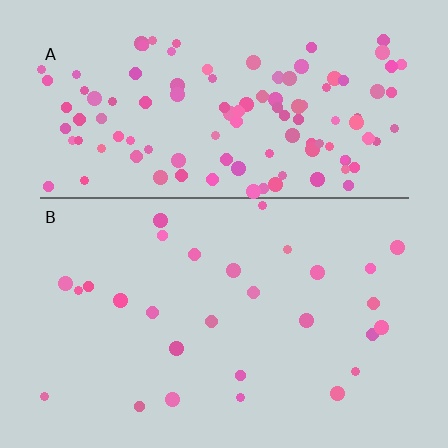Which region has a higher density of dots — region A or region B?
A (the top).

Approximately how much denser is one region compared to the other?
Approximately 4.1× — region A over region B.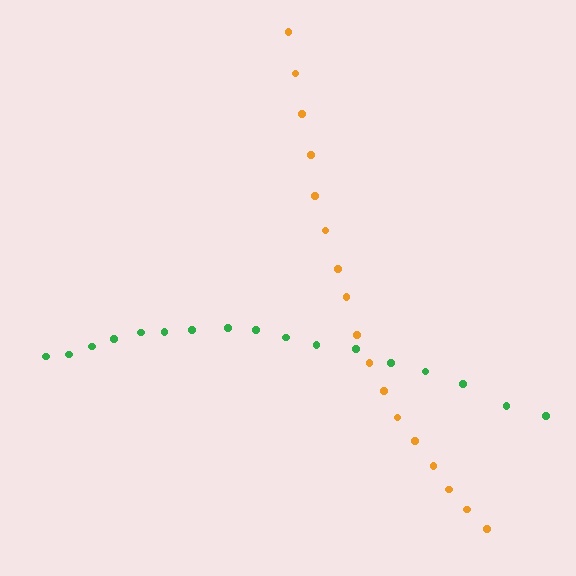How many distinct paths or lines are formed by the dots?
There are 2 distinct paths.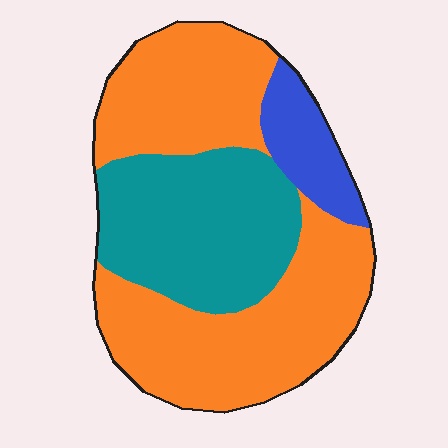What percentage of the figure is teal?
Teal takes up between a quarter and a half of the figure.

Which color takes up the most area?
Orange, at roughly 60%.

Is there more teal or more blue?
Teal.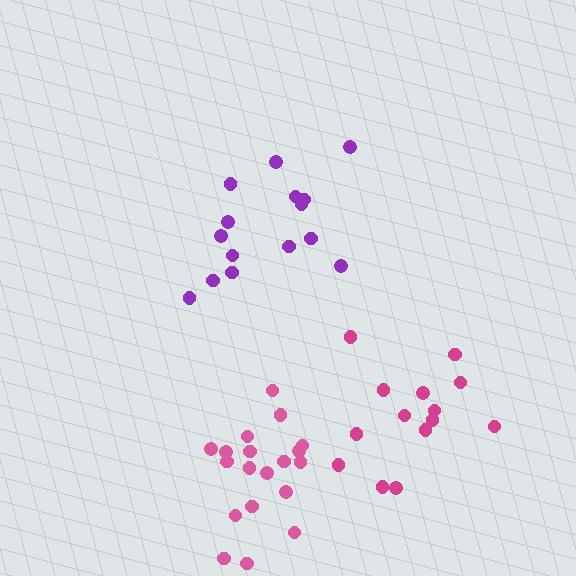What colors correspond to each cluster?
The clusters are colored: purple, pink, magenta.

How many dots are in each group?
Group 1: 15 dots, Group 2: 19 dots, Group 3: 14 dots (48 total).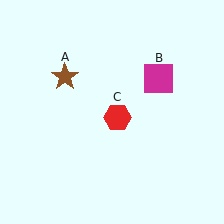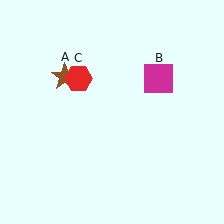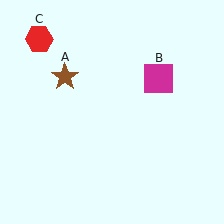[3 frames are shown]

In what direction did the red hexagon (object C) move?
The red hexagon (object C) moved up and to the left.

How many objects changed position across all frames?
1 object changed position: red hexagon (object C).